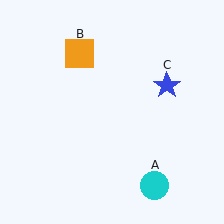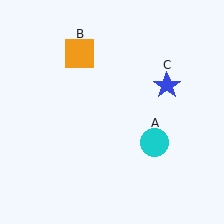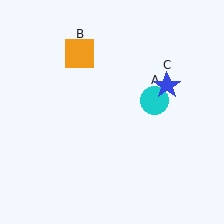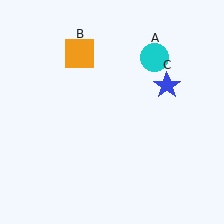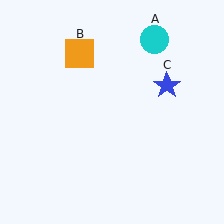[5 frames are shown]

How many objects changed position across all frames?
1 object changed position: cyan circle (object A).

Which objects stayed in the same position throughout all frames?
Orange square (object B) and blue star (object C) remained stationary.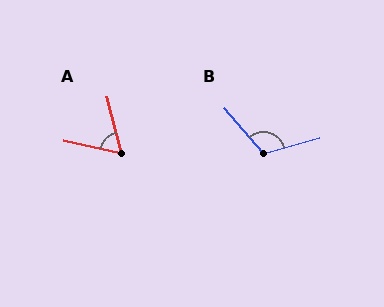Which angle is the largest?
B, at approximately 115 degrees.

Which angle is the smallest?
A, at approximately 63 degrees.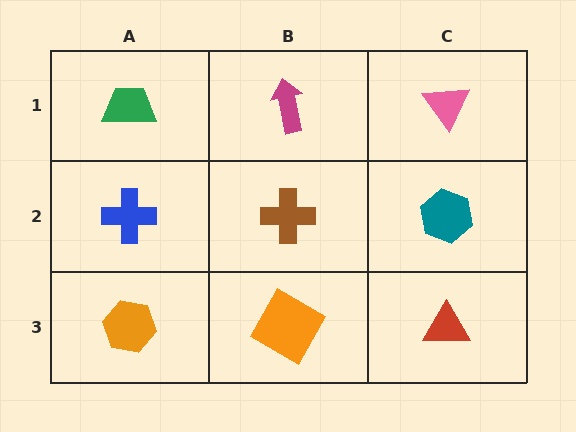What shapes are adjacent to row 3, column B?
A brown cross (row 2, column B), an orange hexagon (row 3, column A), a red triangle (row 3, column C).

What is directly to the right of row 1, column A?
A magenta arrow.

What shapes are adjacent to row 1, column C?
A teal hexagon (row 2, column C), a magenta arrow (row 1, column B).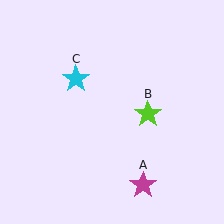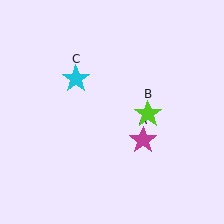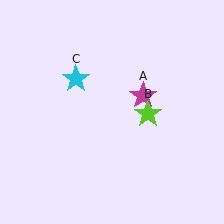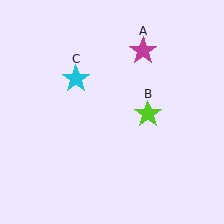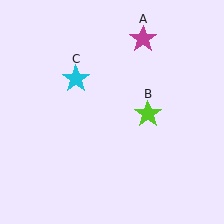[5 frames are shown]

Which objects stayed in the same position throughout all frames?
Lime star (object B) and cyan star (object C) remained stationary.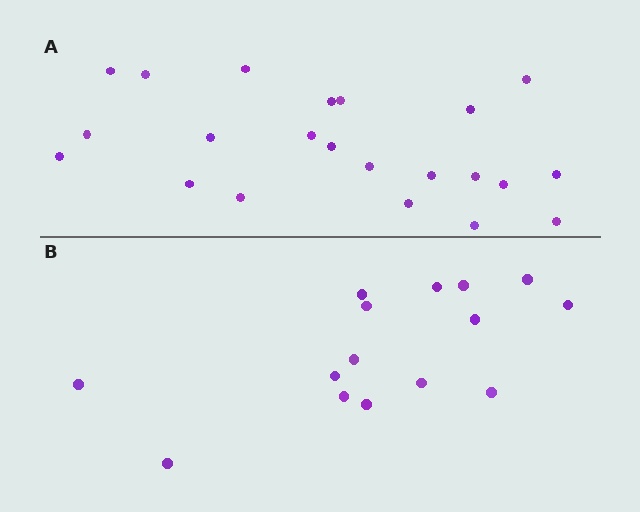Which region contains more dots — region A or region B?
Region A (the top region) has more dots.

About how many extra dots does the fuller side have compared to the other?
Region A has roughly 8 or so more dots than region B.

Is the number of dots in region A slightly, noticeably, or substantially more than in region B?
Region A has substantially more. The ratio is roughly 1.5 to 1.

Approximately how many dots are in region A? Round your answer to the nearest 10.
About 20 dots. (The exact count is 22, which rounds to 20.)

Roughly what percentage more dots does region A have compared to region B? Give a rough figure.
About 45% more.